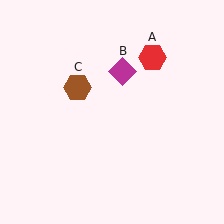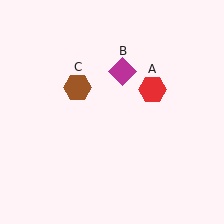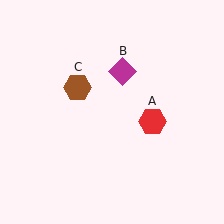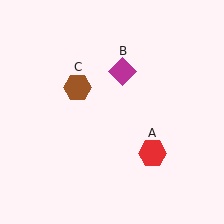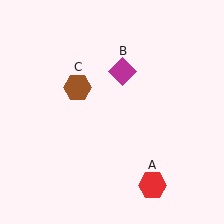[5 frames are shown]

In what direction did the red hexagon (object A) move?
The red hexagon (object A) moved down.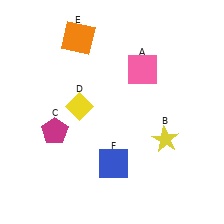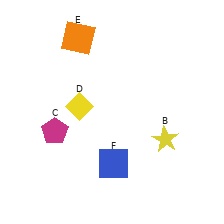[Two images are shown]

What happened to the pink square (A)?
The pink square (A) was removed in Image 2. It was in the top-right area of Image 1.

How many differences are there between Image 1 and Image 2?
There is 1 difference between the two images.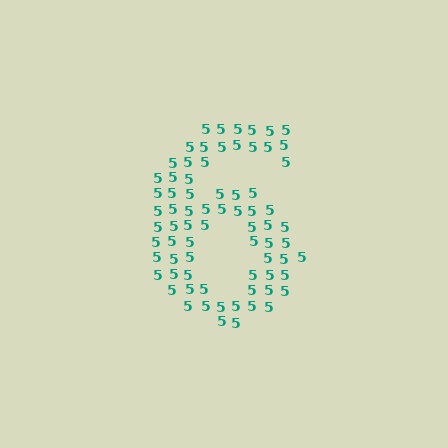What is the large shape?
The large shape is the digit 6.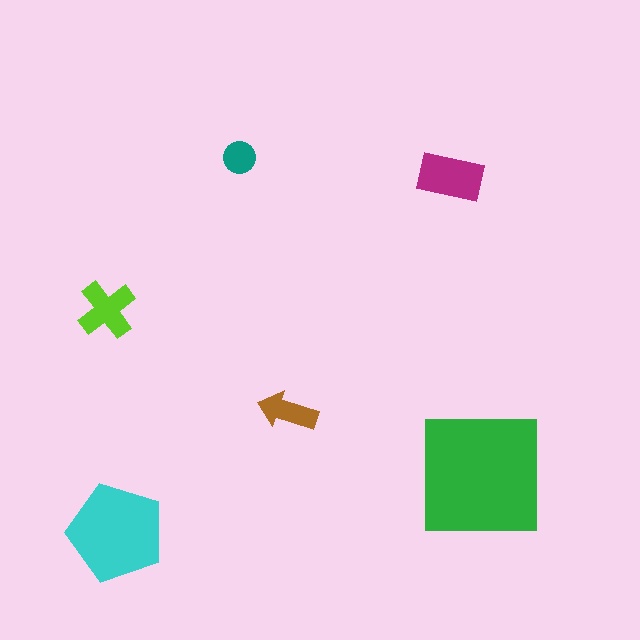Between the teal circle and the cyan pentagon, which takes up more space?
The cyan pentagon.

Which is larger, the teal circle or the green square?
The green square.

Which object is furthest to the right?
The green square is rightmost.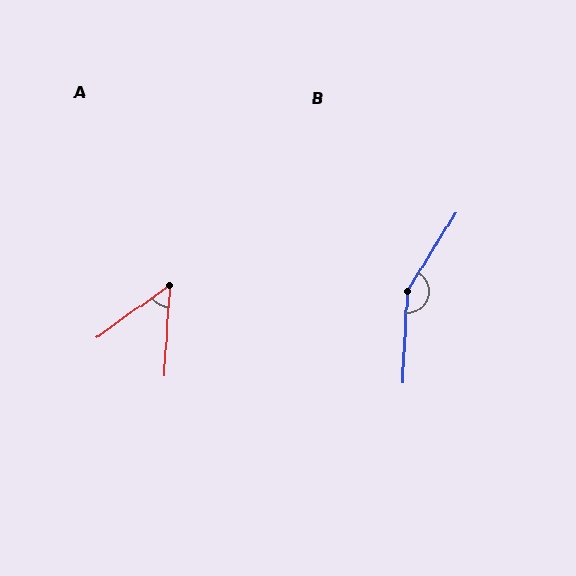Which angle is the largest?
B, at approximately 151 degrees.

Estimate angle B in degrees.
Approximately 151 degrees.